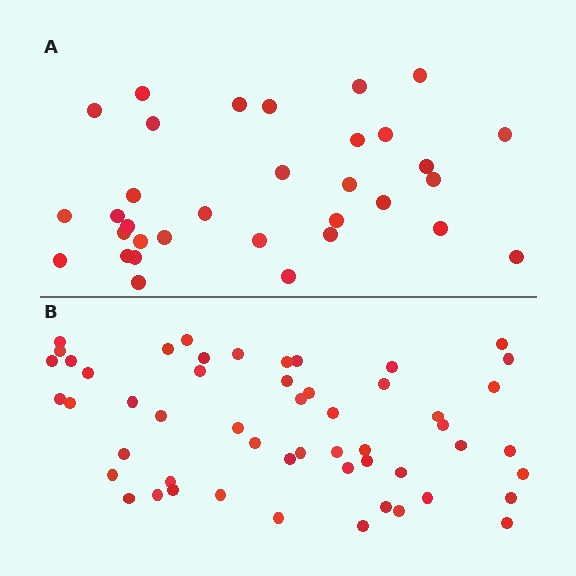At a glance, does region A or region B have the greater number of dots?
Region B (the bottom region) has more dots.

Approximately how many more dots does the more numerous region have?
Region B has approximately 20 more dots than region A.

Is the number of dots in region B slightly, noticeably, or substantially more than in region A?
Region B has substantially more. The ratio is roughly 1.6 to 1.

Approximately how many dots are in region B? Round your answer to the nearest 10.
About 50 dots. (The exact count is 53, which rounds to 50.)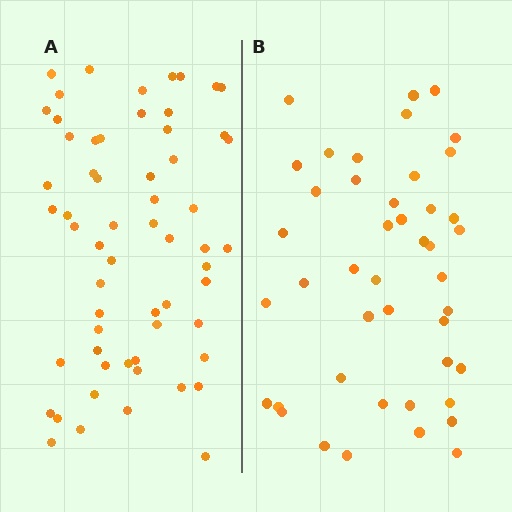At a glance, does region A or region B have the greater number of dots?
Region A (the left region) has more dots.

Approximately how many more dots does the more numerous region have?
Region A has approximately 15 more dots than region B.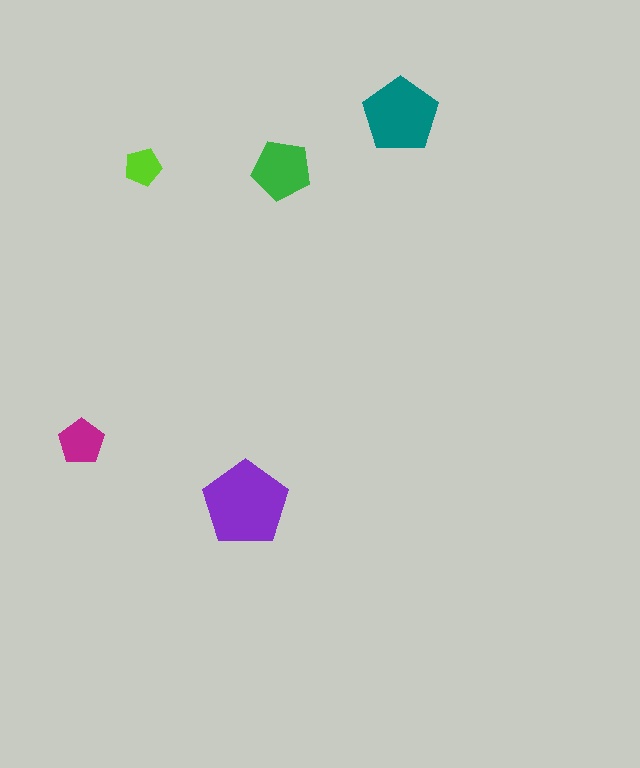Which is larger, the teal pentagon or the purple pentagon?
The purple one.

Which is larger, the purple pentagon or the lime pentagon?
The purple one.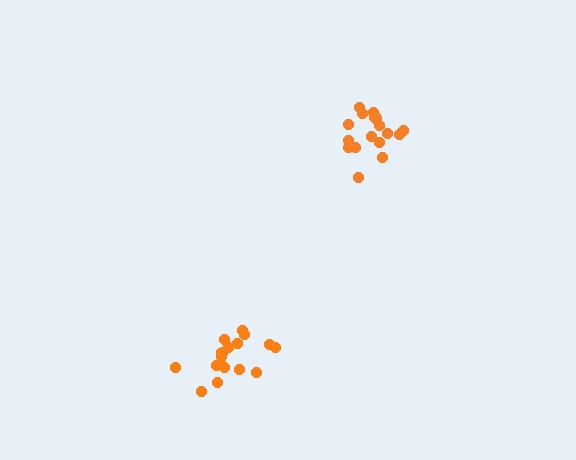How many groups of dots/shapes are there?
There are 2 groups.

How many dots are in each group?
Group 1: 16 dots, Group 2: 18 dots (34 total).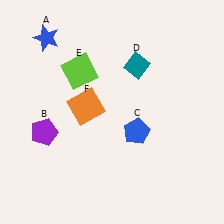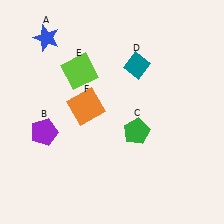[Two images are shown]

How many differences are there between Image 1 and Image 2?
There is 1 difference between the two images.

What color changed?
The pentagon (C) changed from blue in Image 1 to green in Image 2.